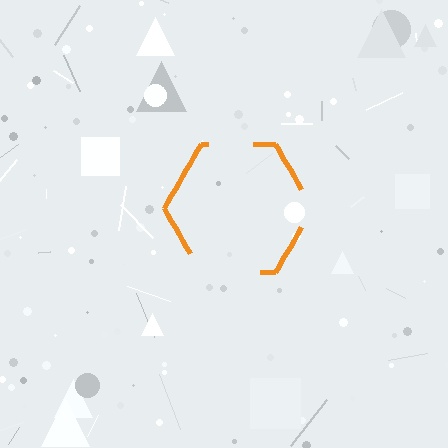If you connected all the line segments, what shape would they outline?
They would outline a hexagon.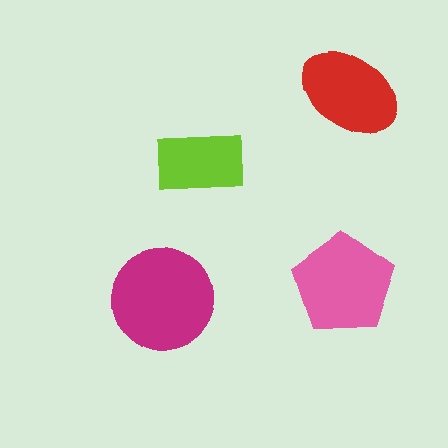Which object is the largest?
The magenta circle.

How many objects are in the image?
There are 4 objects in the image.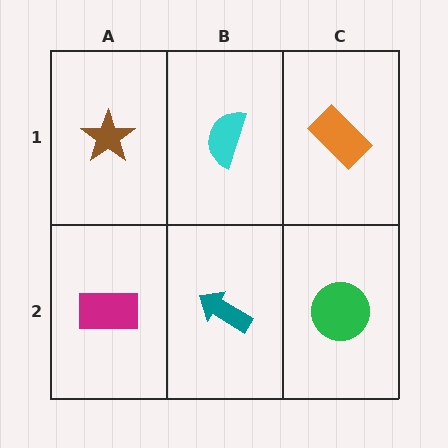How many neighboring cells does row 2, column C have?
2.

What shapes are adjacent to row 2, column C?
An orange rectangle (row 1, column C), a teal arrow (row 2, column B).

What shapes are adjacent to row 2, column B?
A cyan semicircle (row 1, column B), a magenta rectangle (row 2, column A), a green circle (row 2, column C).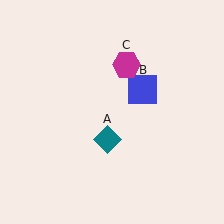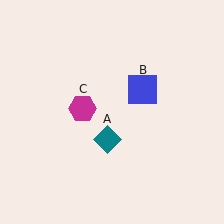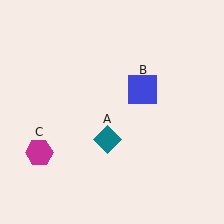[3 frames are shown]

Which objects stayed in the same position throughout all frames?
Teal diamond (object A) and blue square (object B) remained stationary.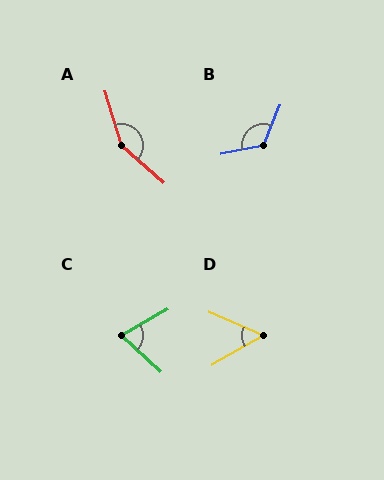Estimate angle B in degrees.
Approximately 123 degrees.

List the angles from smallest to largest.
D (54°), C (72°), B (123°), A (148°).